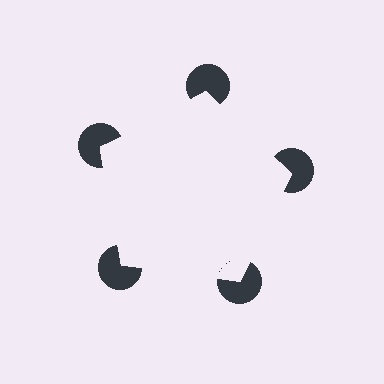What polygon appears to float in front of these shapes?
An illusory pentagon — its edges are inferred from the aligned wedge cuts in the pac-man discs, not physically drawn.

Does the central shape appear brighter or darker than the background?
It typically appears slightly brighter than the background, even though no actual brightness change is drawn.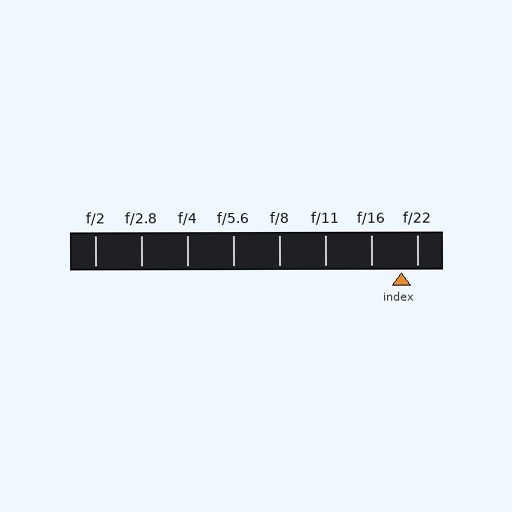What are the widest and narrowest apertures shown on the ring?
The widest aperture shown is f/2 and the narrowest is f/22.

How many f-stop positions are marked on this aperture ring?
There are 8 f-stop positions marked.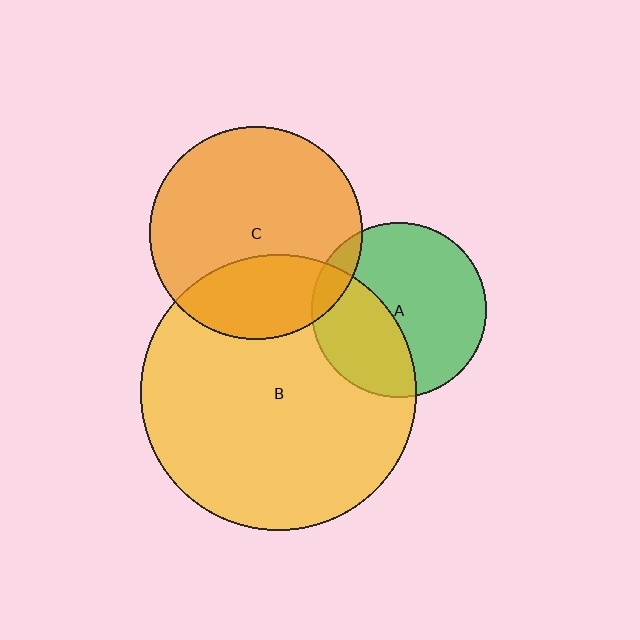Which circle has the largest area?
Circle B (yellow).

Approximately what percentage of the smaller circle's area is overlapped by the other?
Approximately 10%.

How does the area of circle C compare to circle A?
Approximately 1.5 times.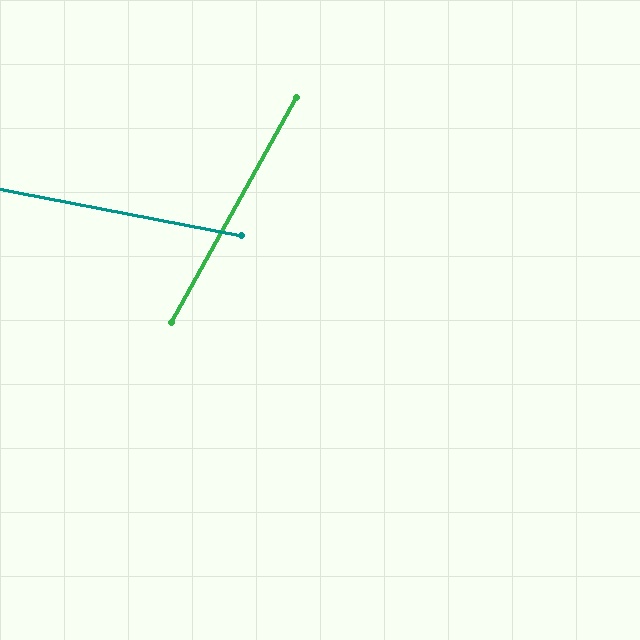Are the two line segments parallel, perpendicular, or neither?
Neither parallel nor perpendicular — they differ by about 72°.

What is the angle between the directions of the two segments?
Approximately 72 degrees.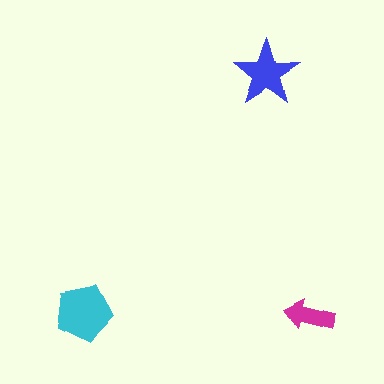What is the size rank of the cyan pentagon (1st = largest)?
1st.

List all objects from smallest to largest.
The magenta arrow, the blue star, the cyan pentagon.